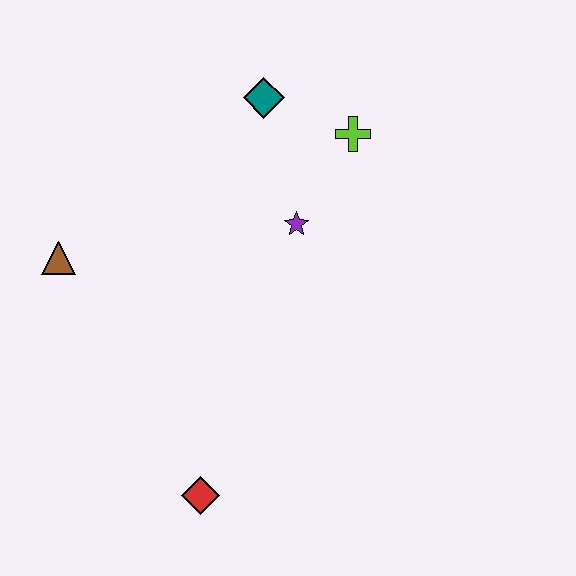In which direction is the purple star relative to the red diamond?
The purple star is above the red diamond.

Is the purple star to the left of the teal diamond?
No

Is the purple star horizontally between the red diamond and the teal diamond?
No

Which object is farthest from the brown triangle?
The lime cross is farthest from the brown triangle.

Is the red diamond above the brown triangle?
No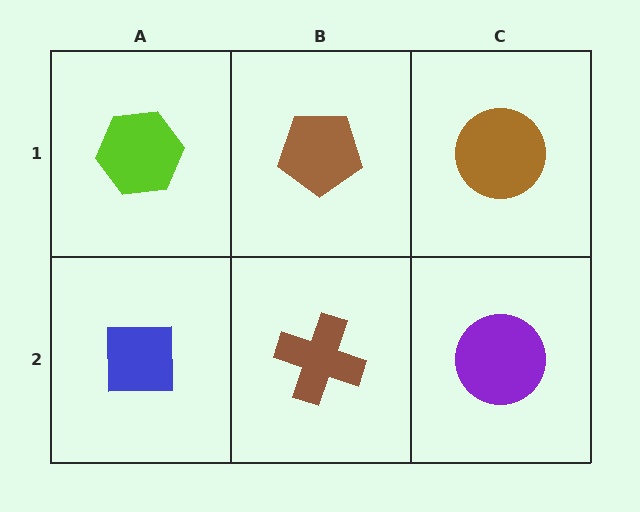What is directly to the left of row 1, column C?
A brown pentagon.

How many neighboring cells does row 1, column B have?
3.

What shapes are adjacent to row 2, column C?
A brown circle (row 1, column C), a brown cross (row 2, column B).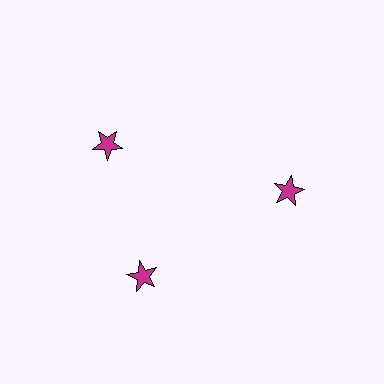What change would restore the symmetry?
The symmetry would be restored by rotating it back into even spacing with its neighbors so that all 3 stars sit at equal angles and equal distance from the center.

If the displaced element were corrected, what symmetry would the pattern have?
It would have 3-fold rotational symmetry — the pattern would map onto itself every 120 degrees.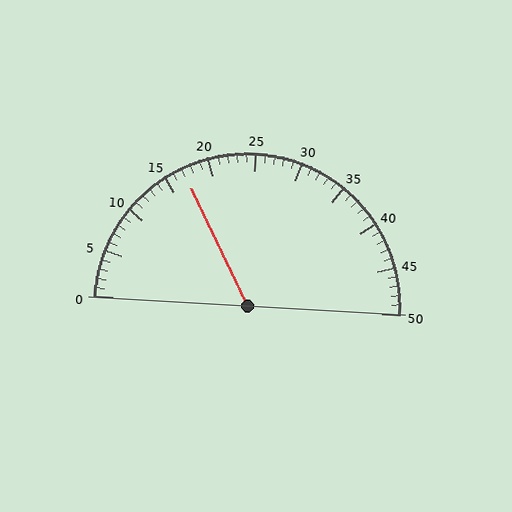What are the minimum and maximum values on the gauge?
The gauge ranges from 0 to 50.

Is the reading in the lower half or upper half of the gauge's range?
The reading is in the lower half of the range (0 to 50).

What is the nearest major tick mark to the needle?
The nearest major tick mark is 15.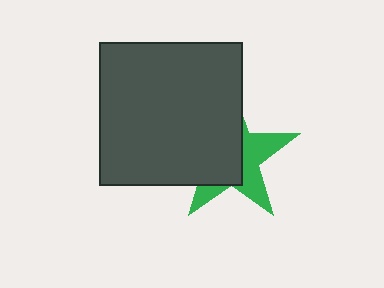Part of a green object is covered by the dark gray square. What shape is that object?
It is a star.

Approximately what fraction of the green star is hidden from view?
Roughly 58% of the green star is hidden behind the dark gray square.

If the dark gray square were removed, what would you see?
You would see the complete green star.